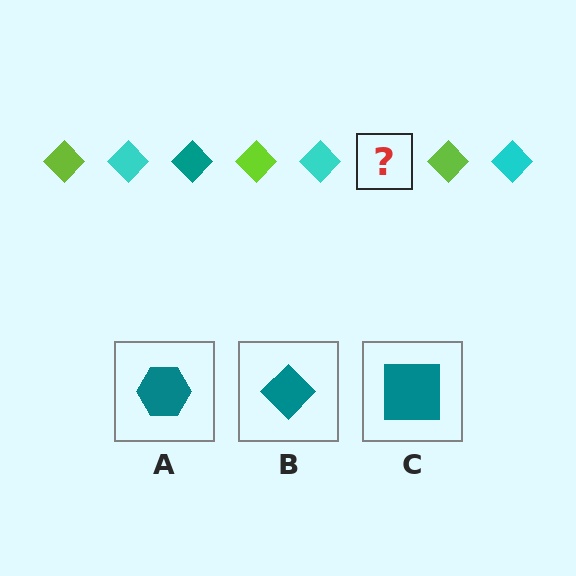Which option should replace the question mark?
Option B.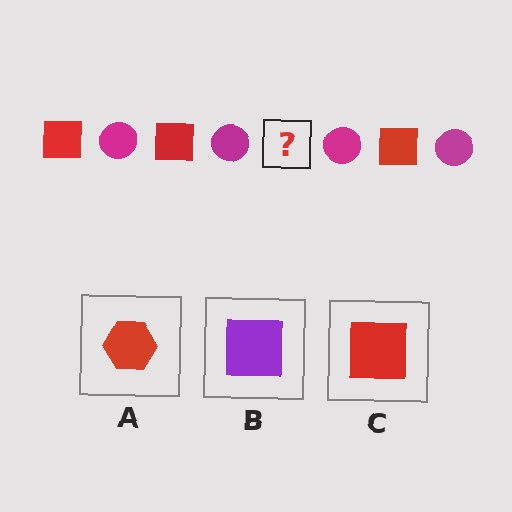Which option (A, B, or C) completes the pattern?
C.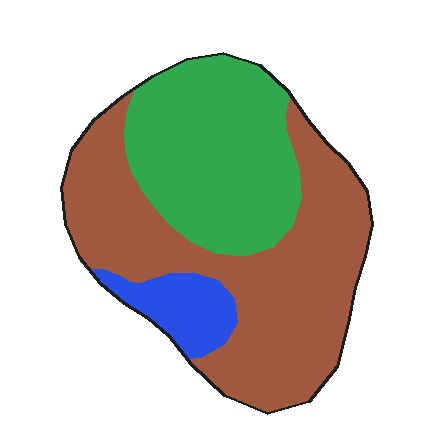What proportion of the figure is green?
Green covers roughly 35% of the figure.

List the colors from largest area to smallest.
From largest to smallest: brown, green, blue.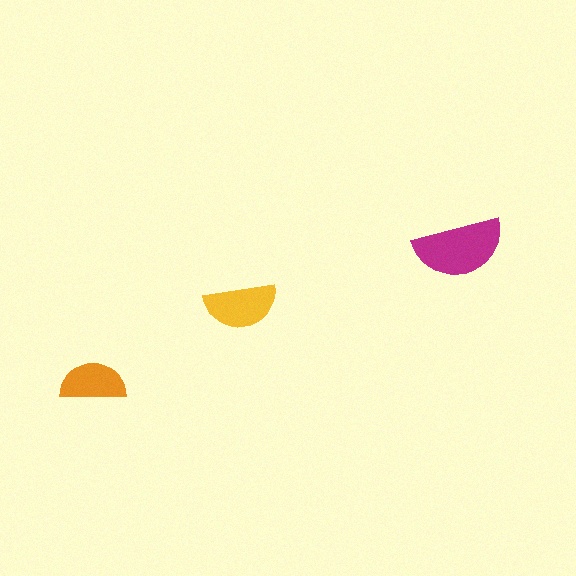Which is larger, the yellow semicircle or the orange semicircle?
The yellow one.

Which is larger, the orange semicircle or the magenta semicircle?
The magenta one.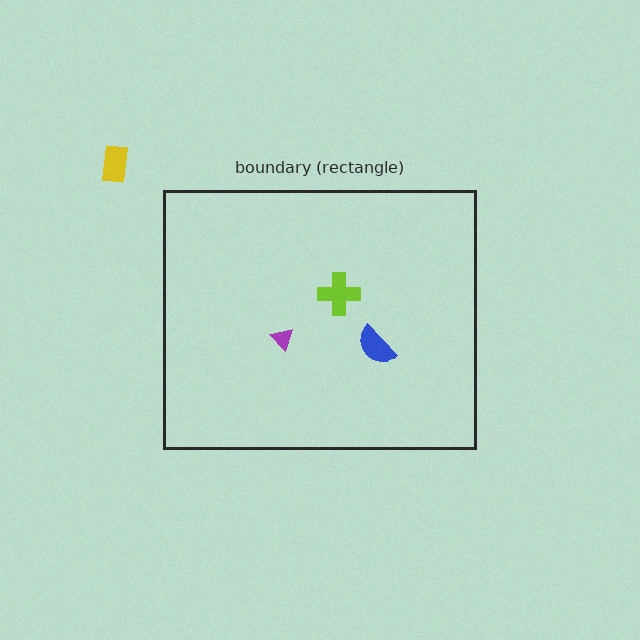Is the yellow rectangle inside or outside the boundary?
Outside.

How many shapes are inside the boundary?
3 inside, 1 outside.